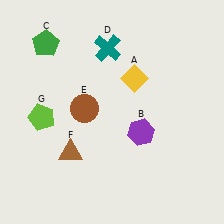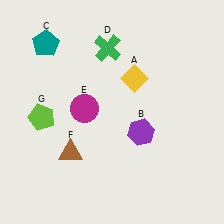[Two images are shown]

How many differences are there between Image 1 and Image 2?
There are 3 differences between the two images.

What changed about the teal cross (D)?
In Image 1, D is teal. In Image 2, it changed to green.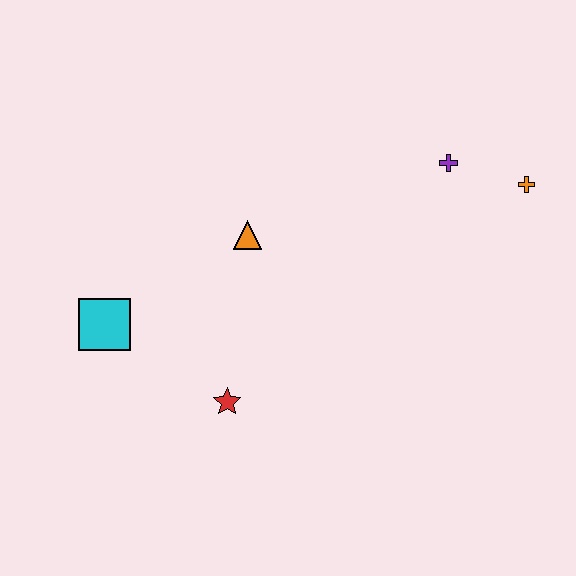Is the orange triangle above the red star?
Yes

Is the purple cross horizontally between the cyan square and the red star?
No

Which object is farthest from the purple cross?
The cyan square is farthest from the purple cross.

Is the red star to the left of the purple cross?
Yes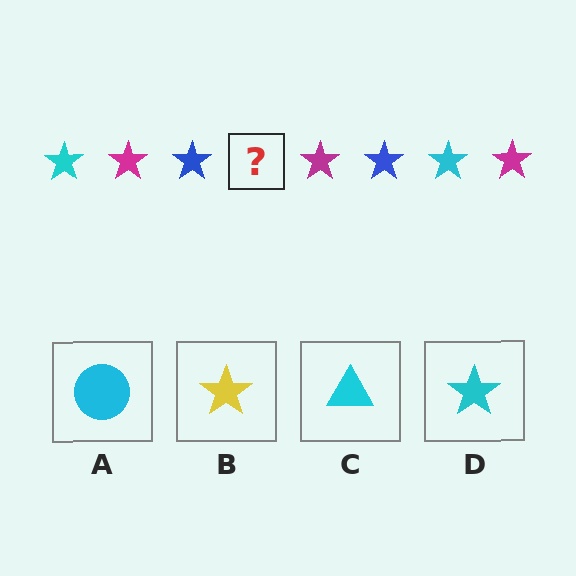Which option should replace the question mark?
Option D.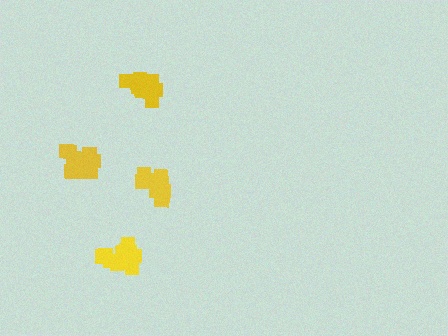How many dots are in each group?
Group 1: 12 dots, Group 2: 16 dots, Group 3: 14 dots, Group 4: 12 dots (54 total).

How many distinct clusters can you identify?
There are 4 distinct clusters.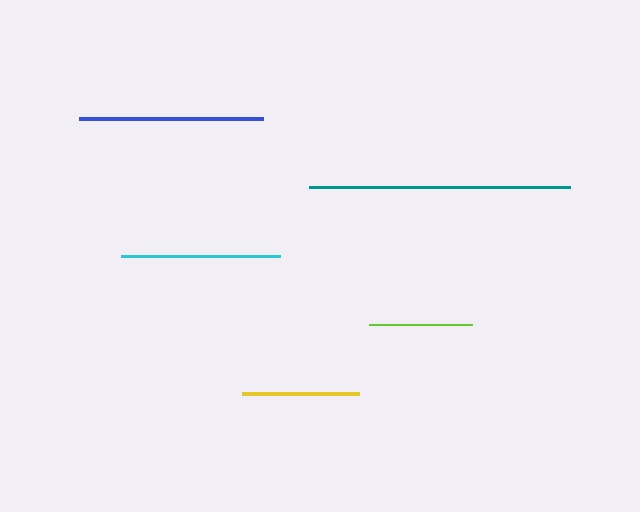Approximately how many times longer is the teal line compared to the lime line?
The teal line is approximately 2.5 times the length of the lime line.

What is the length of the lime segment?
The lime segment is approximately 103 pixels long.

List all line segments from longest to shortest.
From longest to shortest: teal, blue, cyan, yellow, lime.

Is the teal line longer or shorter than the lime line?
The teal line is longer than the lime line.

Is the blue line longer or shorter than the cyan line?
The blue line is longer than the cyan line.